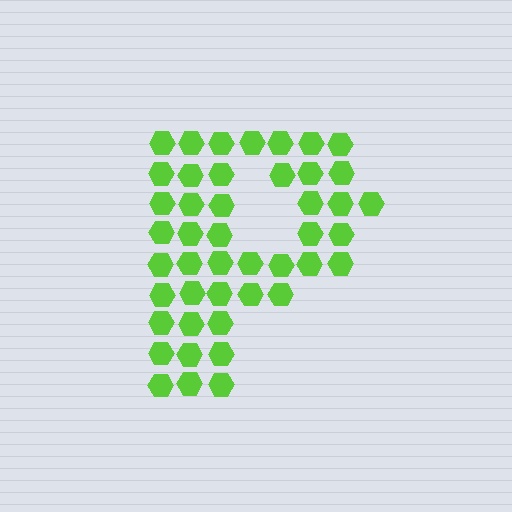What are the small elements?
The small elements are hexagons.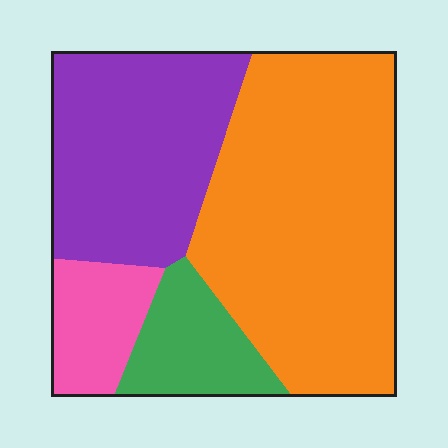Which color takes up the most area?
Orange, at roughly 50%.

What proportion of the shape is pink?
Pink takes up about one tenth (1/10) of the shape.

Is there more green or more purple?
Purple.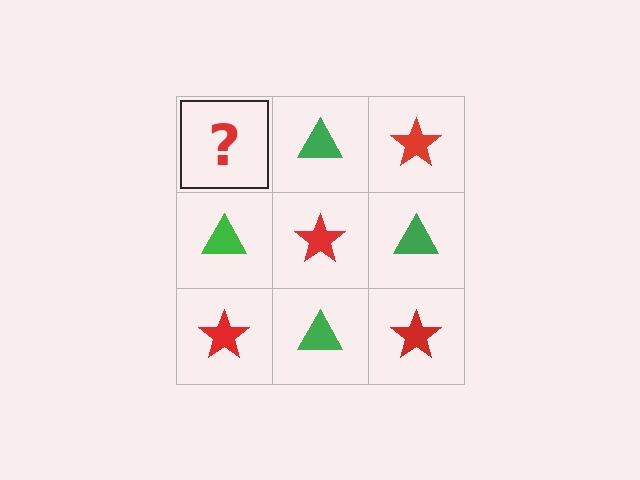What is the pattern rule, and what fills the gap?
The rule is that it alternates red star and green triangle in a checkerboard pattern. The gap should be filled with a red star.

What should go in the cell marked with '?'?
The missing cell should contain a red star.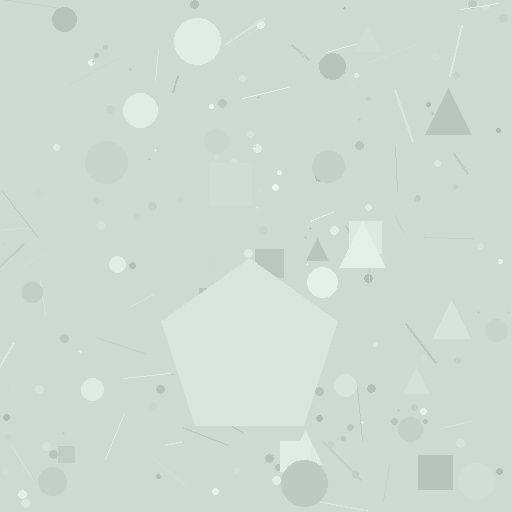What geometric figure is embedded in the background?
A pentagon is embedded in the background.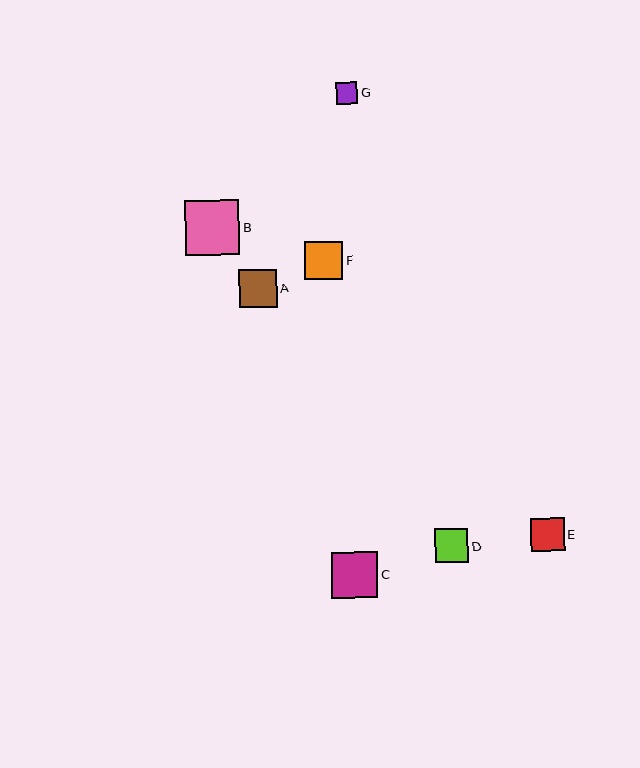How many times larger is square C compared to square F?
Square C is approximately 1.2 times the size of square F.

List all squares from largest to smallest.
From largest to smallest: B, C, F, A, E, D, G.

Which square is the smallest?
Square G is the smallest with a size of approximately 21 pixels.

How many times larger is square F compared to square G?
Square F is approximately 1.8 times the size of square G.